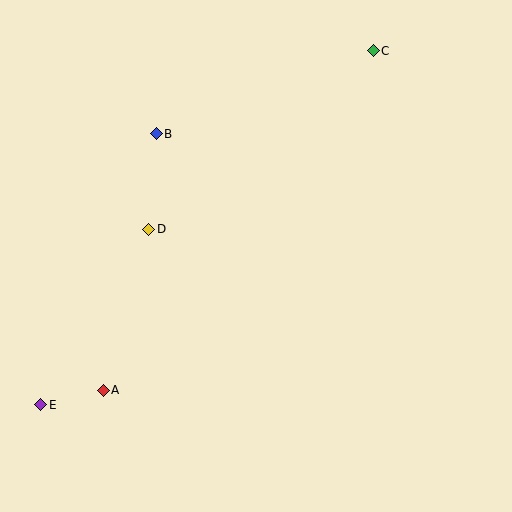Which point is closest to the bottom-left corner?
Point E is closest to the bottom-left corner.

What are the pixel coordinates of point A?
Point A is at (103, 390).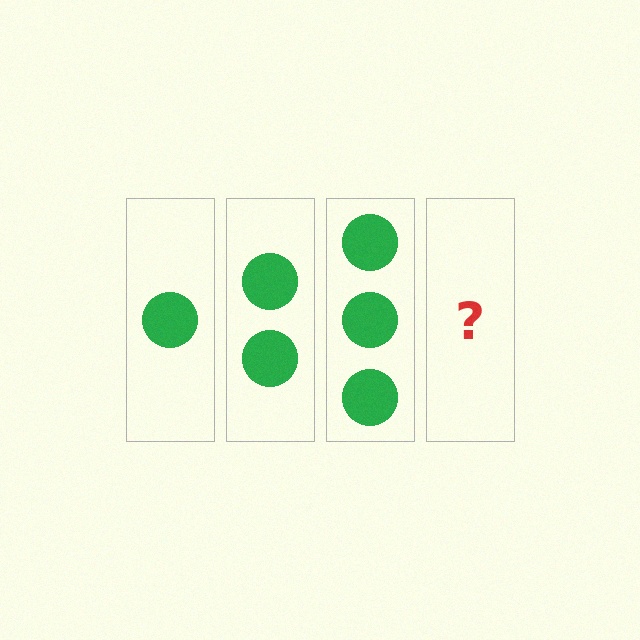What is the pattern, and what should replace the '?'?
The pattern is that each step adds one more circle. The '?' should be 4 circles.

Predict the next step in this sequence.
The next step is 4 circles.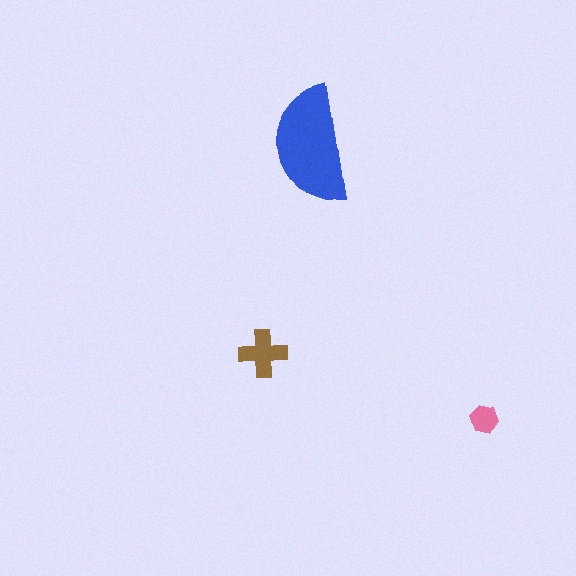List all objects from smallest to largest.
The pink hexagon, the brown cross, the blue semicircle.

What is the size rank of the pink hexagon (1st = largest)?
3rd.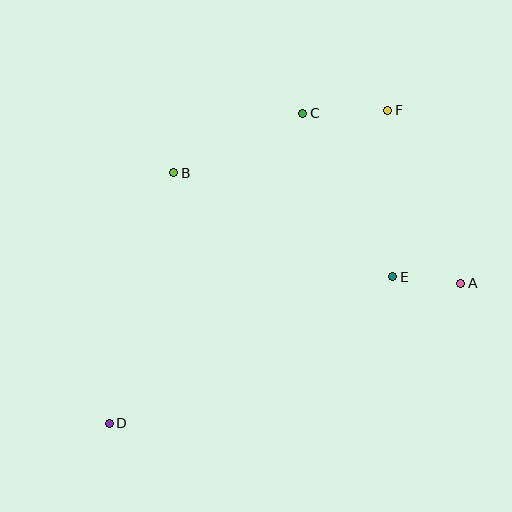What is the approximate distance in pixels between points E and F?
The distance between E and F is approximately 166 pixels.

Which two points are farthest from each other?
Points D and F are farthest from each other.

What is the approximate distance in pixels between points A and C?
The distance between A and C is approximately 232 pixels.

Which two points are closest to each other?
Points A and E are closest to each other.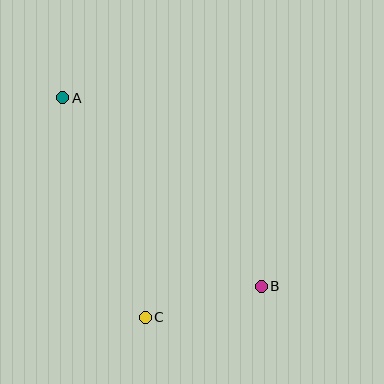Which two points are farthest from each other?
Points A and B are farthest from each other.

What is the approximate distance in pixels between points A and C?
The distance between A and C is approximately 235 pixels.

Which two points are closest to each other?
Points B and C are closest to each other.